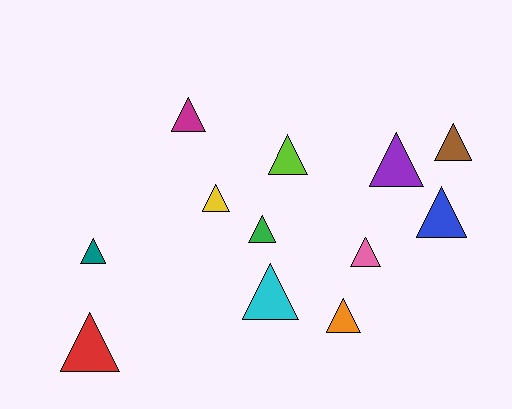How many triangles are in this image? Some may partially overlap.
There are 12 triangles.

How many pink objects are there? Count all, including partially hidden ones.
There is 1 pink object.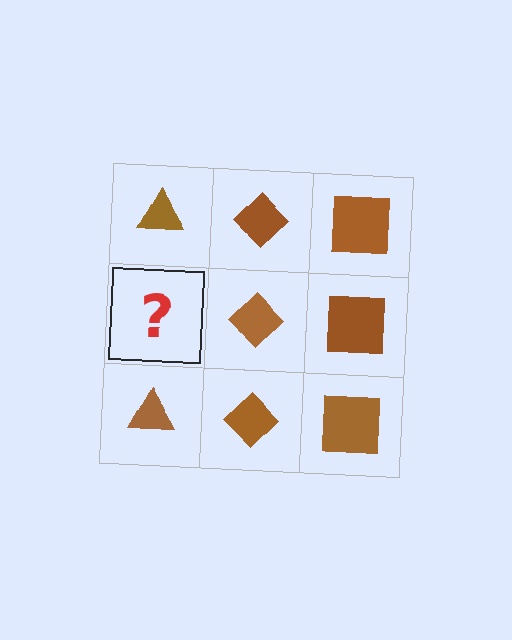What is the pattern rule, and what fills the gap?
The rule is that each column has a consistent shape. The gap should be filled with a brown triangle.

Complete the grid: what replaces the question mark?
The question mark should be replaced with a brown triangle.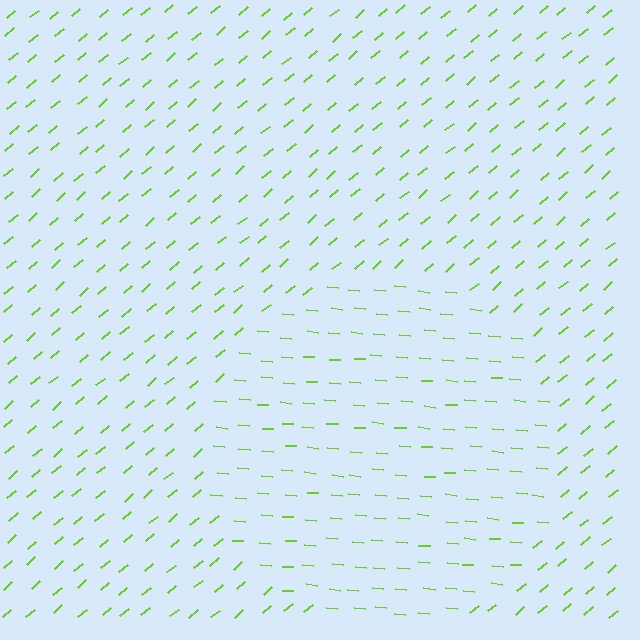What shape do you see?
I see a circle.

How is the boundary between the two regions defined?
The boundary is defined purely by a change in line orientation (approximately 45 degrees difference). All lines are the same color and thickness.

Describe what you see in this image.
The image is filled with small lime line segments. A circle region in the image has lines oriented differently from the surrounding lines, creating a visible texture boundary.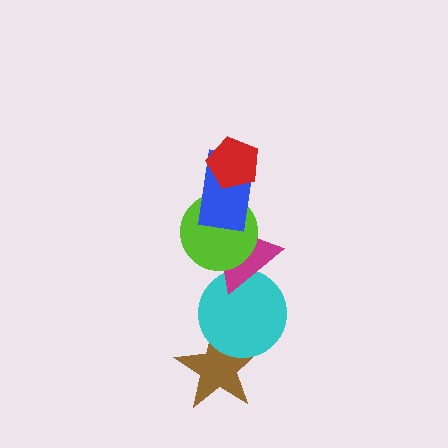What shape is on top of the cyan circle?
The magenta triangle is on top of the cyan circle.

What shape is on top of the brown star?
The cyan circle is on top of the brown star.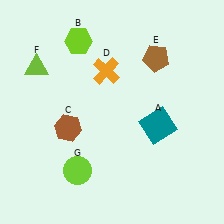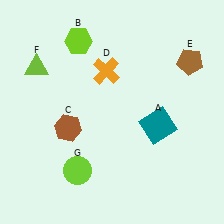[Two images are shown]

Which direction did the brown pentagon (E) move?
The brown pentagon (E) moved right.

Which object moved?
The brown pentagon (E) moved right.